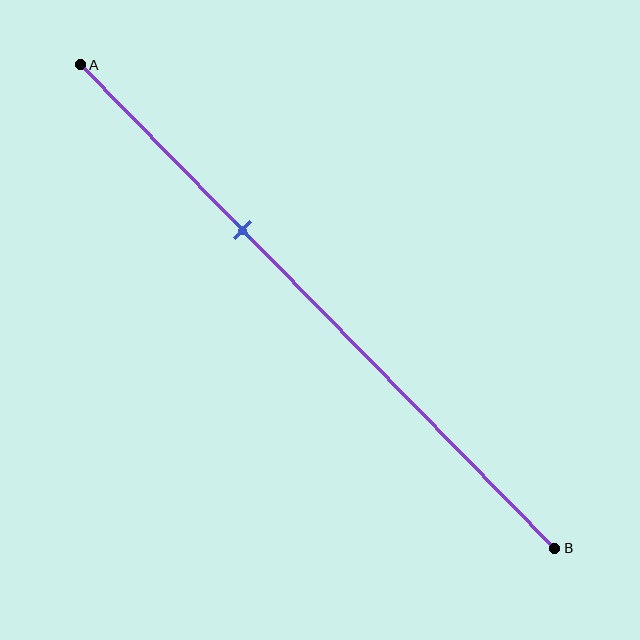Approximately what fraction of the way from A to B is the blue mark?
The blue mark is approximately 35% of the way from A to B.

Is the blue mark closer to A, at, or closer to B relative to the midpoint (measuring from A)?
The blue mark is closer to point A than the midpoint of segment AB.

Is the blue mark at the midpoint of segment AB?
No, the mark is at about 35% from A, not at the 50% midpoint.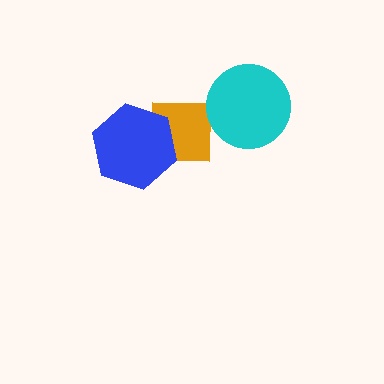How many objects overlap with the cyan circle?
0 objects overlap with the cyan circle.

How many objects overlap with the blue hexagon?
1 object overlaps with the blue hexagon.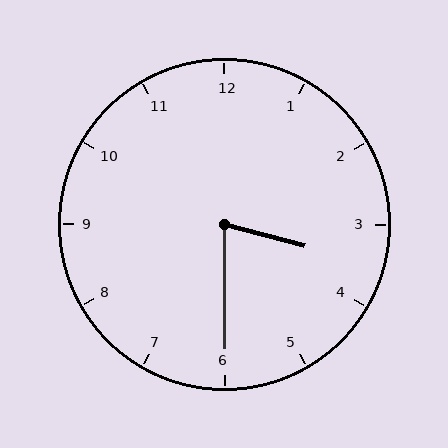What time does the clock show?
3:30.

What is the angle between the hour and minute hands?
Approximately 75 degrees.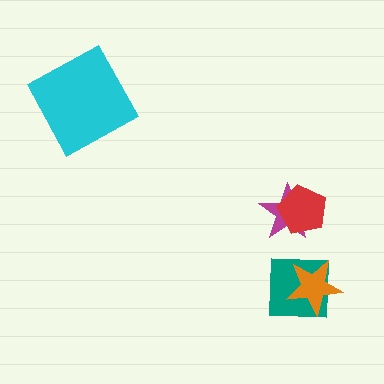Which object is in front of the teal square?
The orange star is in front of the teal square.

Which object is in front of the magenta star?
The red pentagon is in front of the magenta star.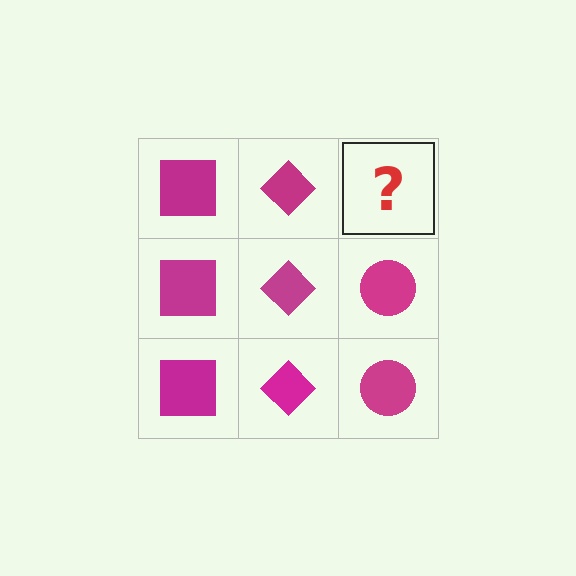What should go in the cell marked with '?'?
The missing cell should contain a magenta circle.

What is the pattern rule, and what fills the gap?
The rule is that each column has a consistent shape. The gap should be filled with a magenta circle.